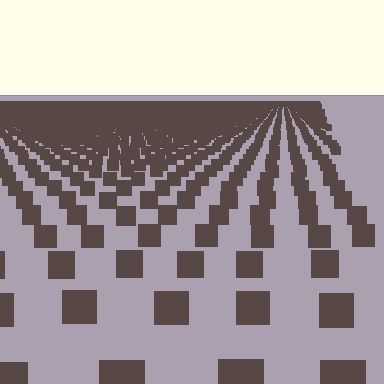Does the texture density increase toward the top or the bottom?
Density increases toward the top.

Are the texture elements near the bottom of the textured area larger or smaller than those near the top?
Larger. Near the bottom, elements are closer to the viewer and appear at a bigger on-screen size.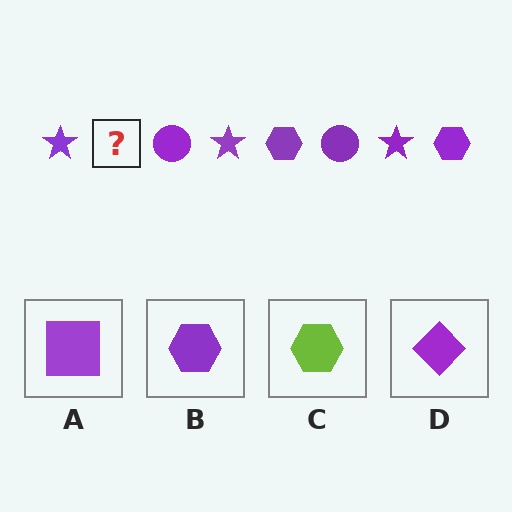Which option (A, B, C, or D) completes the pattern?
B.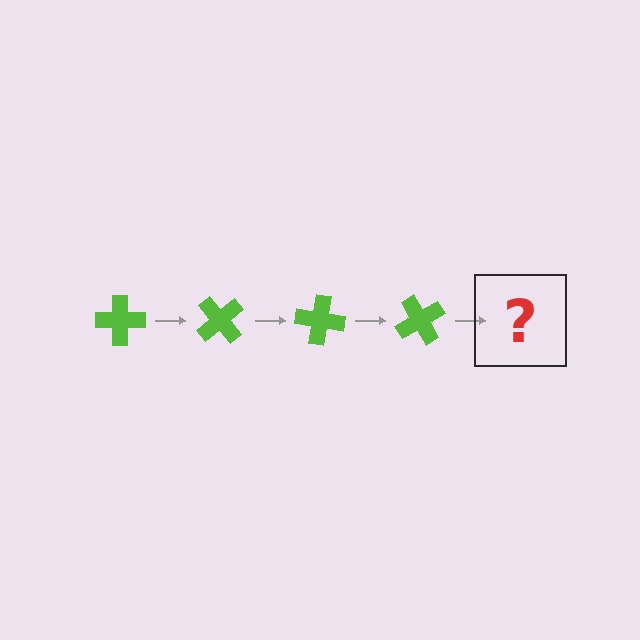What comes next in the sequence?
The next element should be a lime cross rotated 200 degrees.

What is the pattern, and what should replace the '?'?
The pattern is that the cross rotates 50 degrees each step. The '?' should be a lime cross rotated 200 degrees.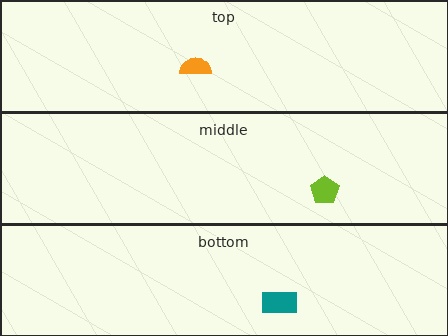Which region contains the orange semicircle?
The top region.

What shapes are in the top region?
The orange semicircle.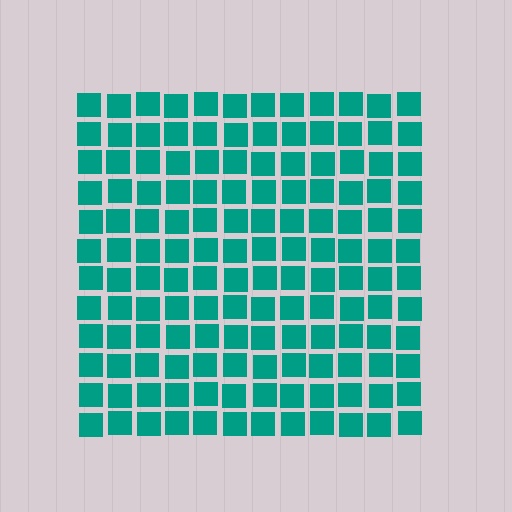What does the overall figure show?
The overall figure shows a square.